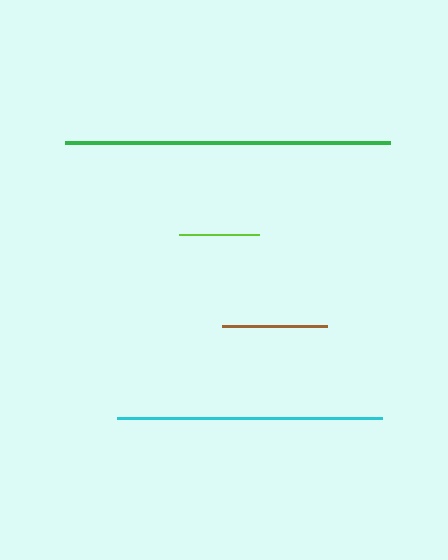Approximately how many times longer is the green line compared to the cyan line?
The green line is approximately 1.2 times the length of the cyan line.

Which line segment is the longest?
The green line is the longest at approximately 325 pixels.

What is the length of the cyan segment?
The cyan segment is approximately 265 pixels long.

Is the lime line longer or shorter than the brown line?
The brown line is longer than the lime line.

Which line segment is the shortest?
The lime line is the shortest at approximately 80 pixels.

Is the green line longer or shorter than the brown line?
The green line is longer than the brown line.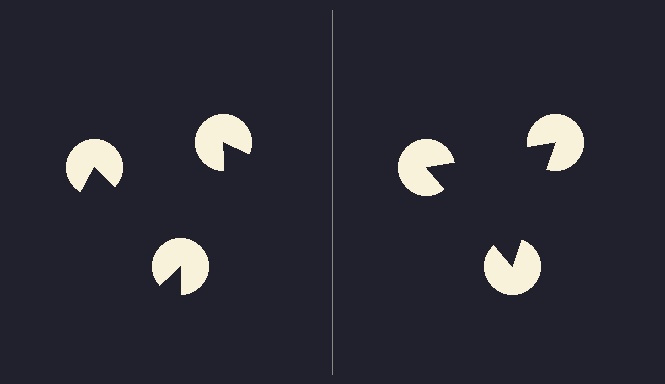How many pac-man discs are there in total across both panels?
6 — 3 on each side.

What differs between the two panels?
The pac-man discs are positioned identically on both sides; only the wedge orientations differ. On the right they align to a triangle; on the left they are misaligned.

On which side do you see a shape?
An illusory triangle appears on the right side. On the left side the wedge cuts are rotated, so no coherent shape forms.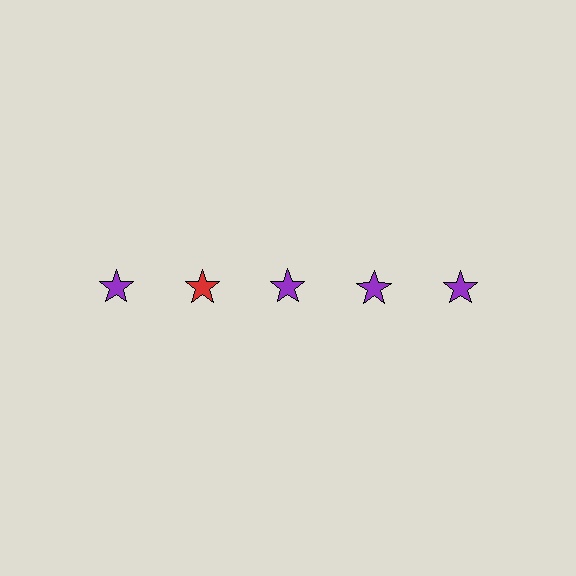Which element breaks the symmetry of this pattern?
The red star in the top row, second from left column breaks the symmetry. All other shapes are purple stars.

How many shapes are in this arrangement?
There are 5 shapes arranged in a grid pattern.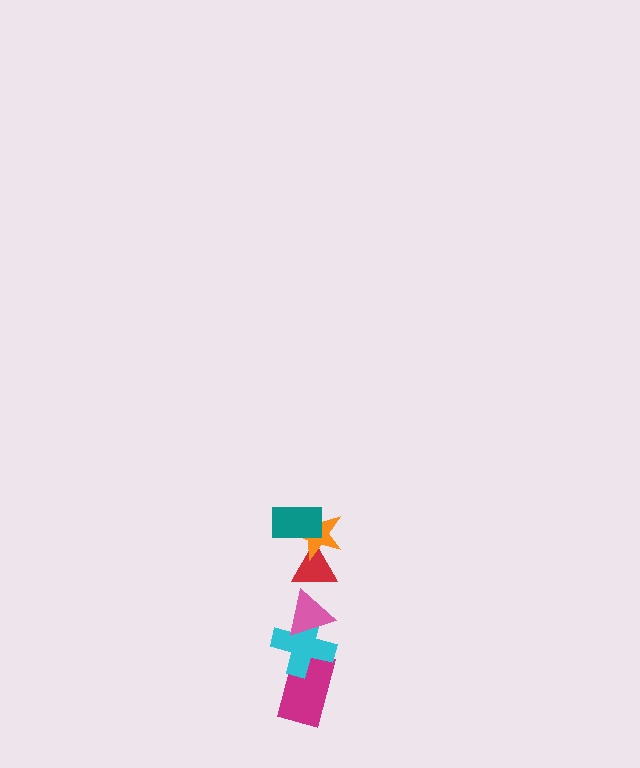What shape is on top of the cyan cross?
The pink triangle is on top of the cyan cross.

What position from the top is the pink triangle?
The pink triangle is 4th from the top.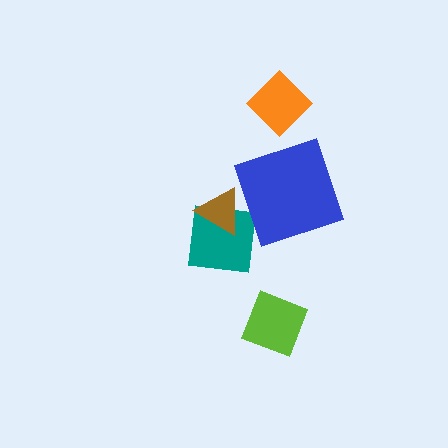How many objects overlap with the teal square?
1 object overlaps with the teal square.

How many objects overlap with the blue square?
0 objects overlap with the blue square.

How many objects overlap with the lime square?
0 objects overlap with the lime square.